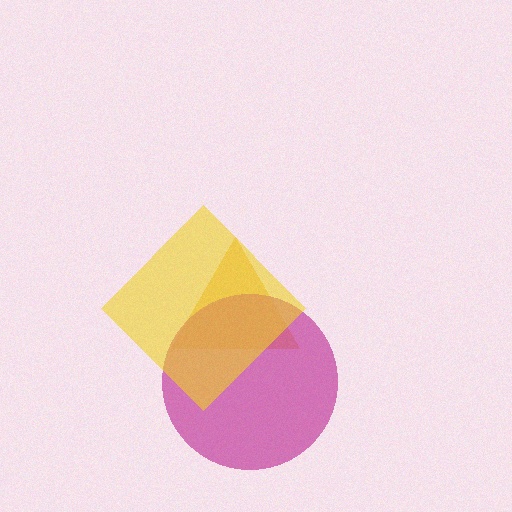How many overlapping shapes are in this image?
There are 3 overlapping shapes in the image.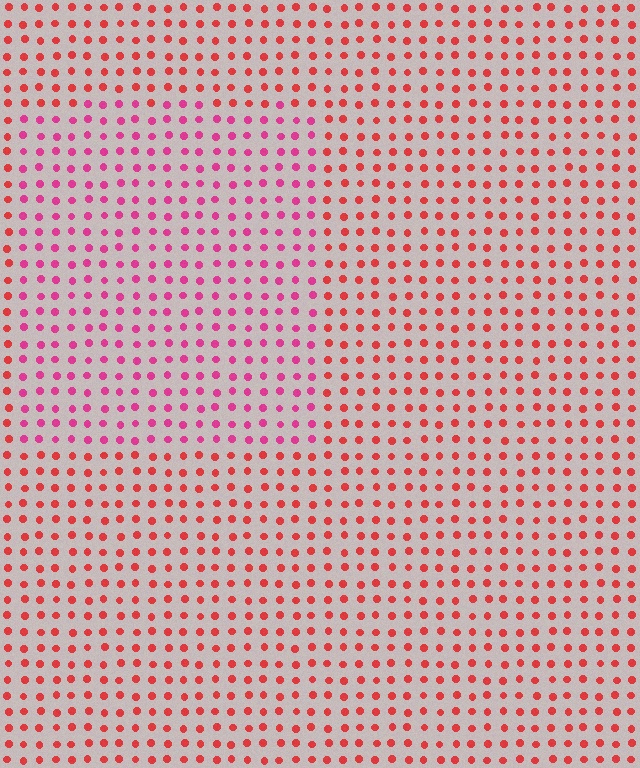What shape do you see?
I see a rectangle.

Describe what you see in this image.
The image is filled with small red elements in a uniform arrangement. A rectangle-shaped region is visible where the elements are tinted to a slightly different hue, forming a subtle color boundary.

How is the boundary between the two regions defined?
The boundary is defined purely by a slight shift in hue (about 32 degrees). Spacing, size, and orientation are identical on both sides.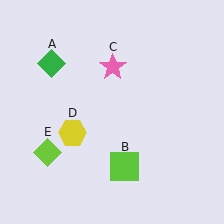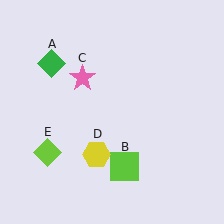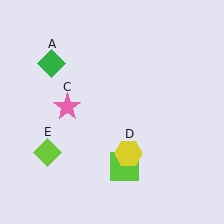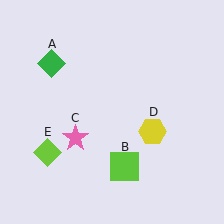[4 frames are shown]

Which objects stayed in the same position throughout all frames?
Green diamond (object A) and lime square (object B) and lime diamond (object E) remained stationary.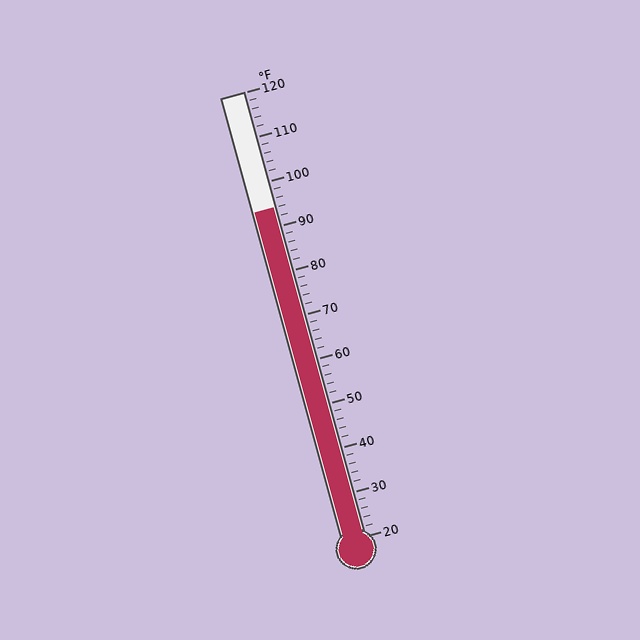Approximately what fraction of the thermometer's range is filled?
The thermometer is filled to approximately 75% of its range.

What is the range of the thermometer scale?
The thermometer scale ranges from 20°F to 120°F.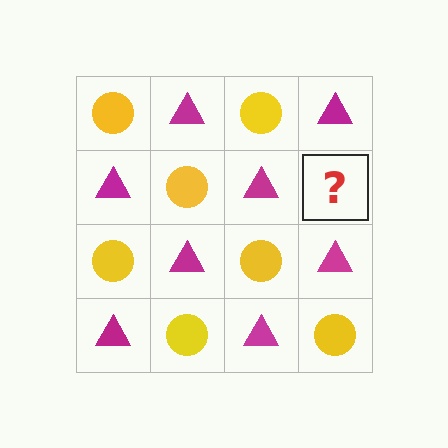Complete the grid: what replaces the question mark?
The question mark should be replaced with a yellow circle.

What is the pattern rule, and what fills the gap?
The rule is that it alternates yellow circle and magenta triangle in a checkerboard pattern. The gap should be filled with a yellow circle.